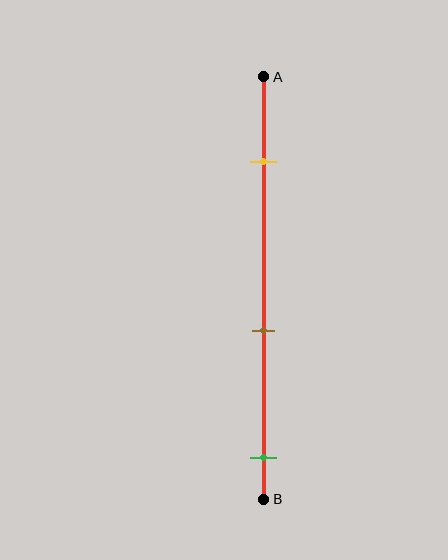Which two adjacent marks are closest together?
The brown and green marks are the closest adjacent pair.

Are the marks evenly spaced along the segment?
Yes, the marks are approximately evenly spaced.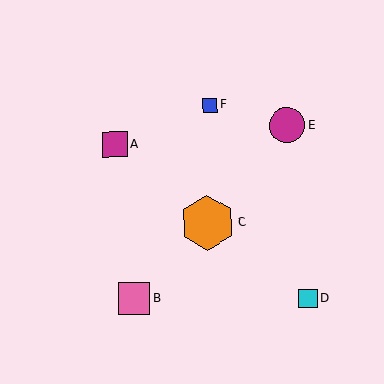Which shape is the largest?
The orange hexagon (labeled C) is the largest.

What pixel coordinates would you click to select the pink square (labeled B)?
Click at (134, 298) to select the pink square B.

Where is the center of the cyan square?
The center of the cyan square is at (308, 298).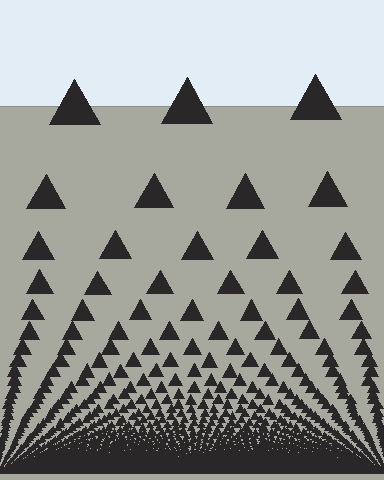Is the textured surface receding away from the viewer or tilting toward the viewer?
The surface appears to tilt toward the viewer. Texture elements get larger and sparser toward the top.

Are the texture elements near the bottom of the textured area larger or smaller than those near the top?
Smaller. The gradient is inverted — elements near the bottom are smaller and denser.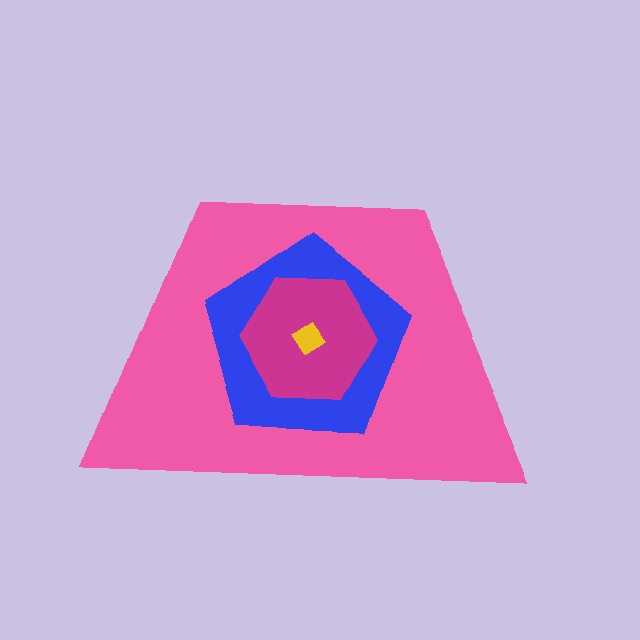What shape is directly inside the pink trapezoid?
The blue pentagon.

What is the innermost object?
The yellow diamond.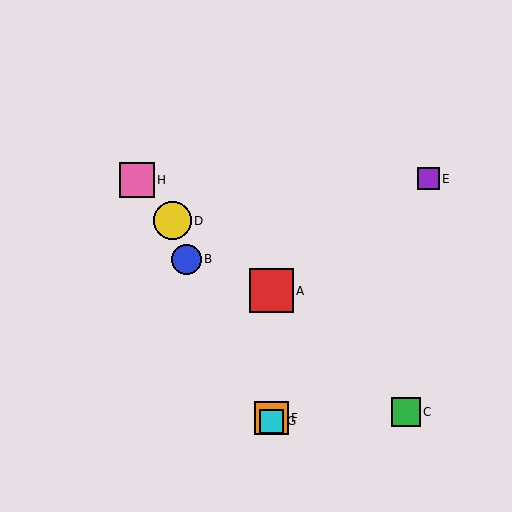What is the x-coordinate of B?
Object B is at x≈187.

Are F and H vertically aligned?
No, F is at x≈271 and H is at x≈137.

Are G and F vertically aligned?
Yes, both are at x≈271.